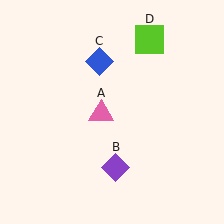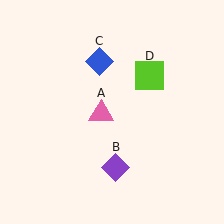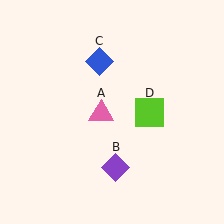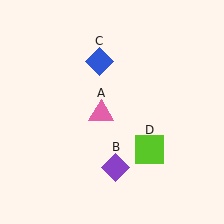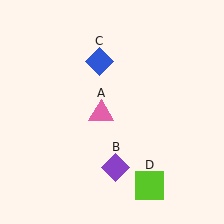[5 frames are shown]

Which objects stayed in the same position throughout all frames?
Pink triangle (object A) and purple diamond (object B) and blue diamond (object C) remained stationary.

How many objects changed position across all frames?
1 object changed position: lime square (object D).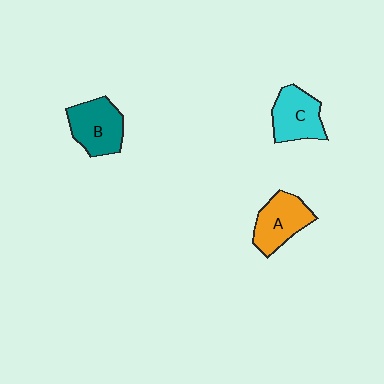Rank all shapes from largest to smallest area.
From largest to smallest: B (teal), A (orange), C (cyan).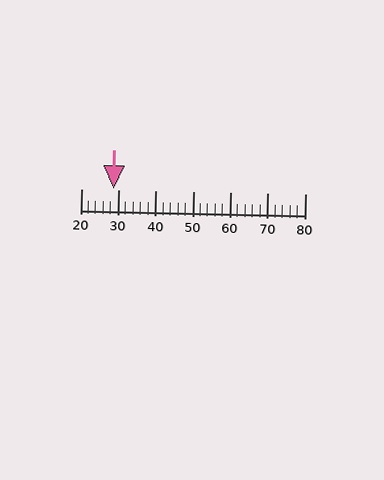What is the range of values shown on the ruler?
The ruler shows values from 20 to 80.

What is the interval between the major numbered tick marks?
The major tick marks are spaced 10 units apart.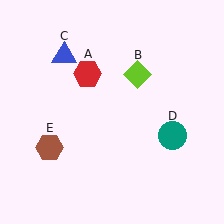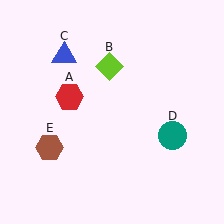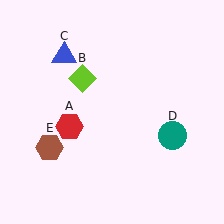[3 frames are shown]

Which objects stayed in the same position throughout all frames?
Blue triangle (object C) and teal circle (object D) and brown hexagon (object E) remained stationary.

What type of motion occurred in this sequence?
The red hexagon (object A), lime diamond (object B) rotated counterclockwise around the center of the scene.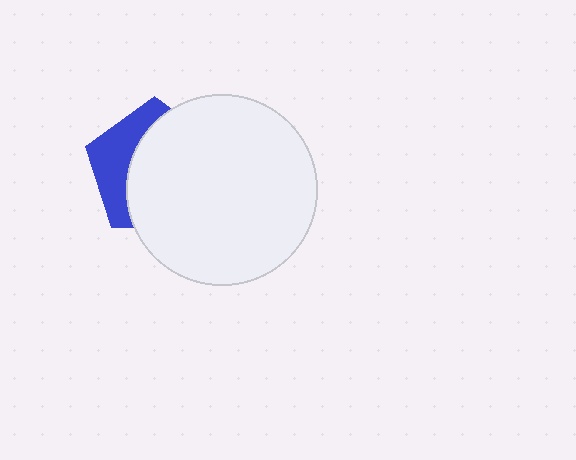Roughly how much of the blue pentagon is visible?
A small part of it is visible (roughly 33%).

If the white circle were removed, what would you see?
You would see the complete blue pentagon.